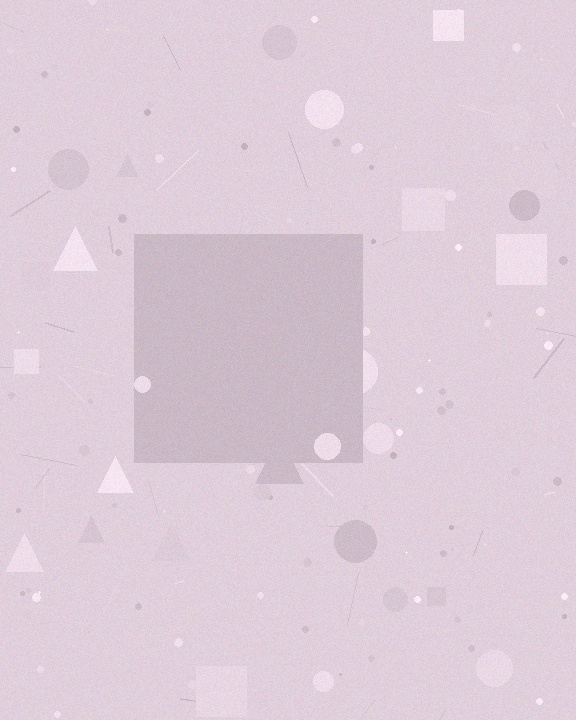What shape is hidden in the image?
A square is hidden in the image.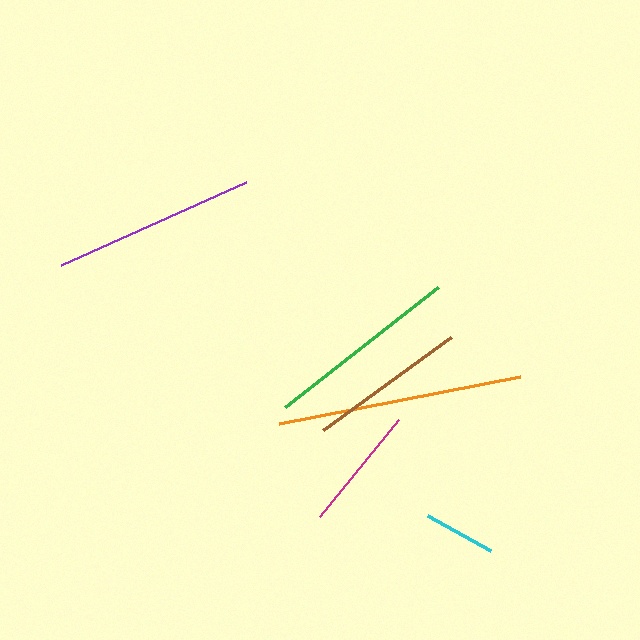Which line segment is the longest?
The orange line is the longest at approximately 246 pixels.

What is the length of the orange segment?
The orange segment is approximately 246 pixels long.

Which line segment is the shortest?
The cyan line is the shortest at approximately 72 pixels.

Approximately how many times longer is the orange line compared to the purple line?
The orange line is approximately 1.2 times the length of the purple line.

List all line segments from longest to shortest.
From longest to shortest: orange, purple, green, brown, magenta, cyan.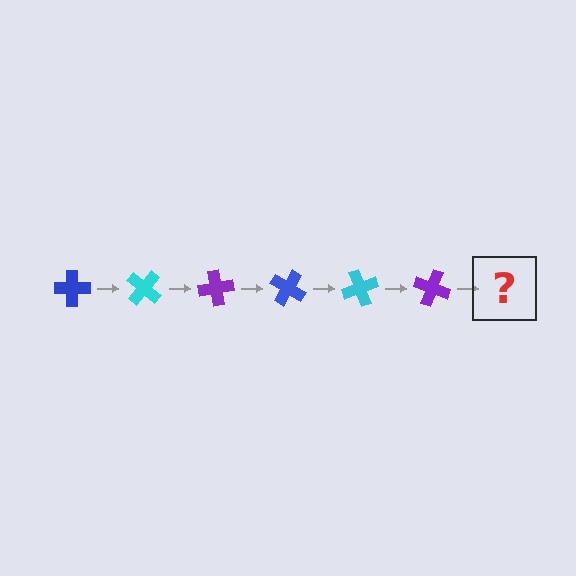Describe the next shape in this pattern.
It should be a blue cross, rotated 240 degrees from the start.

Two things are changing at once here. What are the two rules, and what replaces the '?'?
The two rules are that it rotates 40 degrees each step and the color cycles through blue, cyan, and purple. The '?' should be a blue cross, rotated 240 degrees from the start.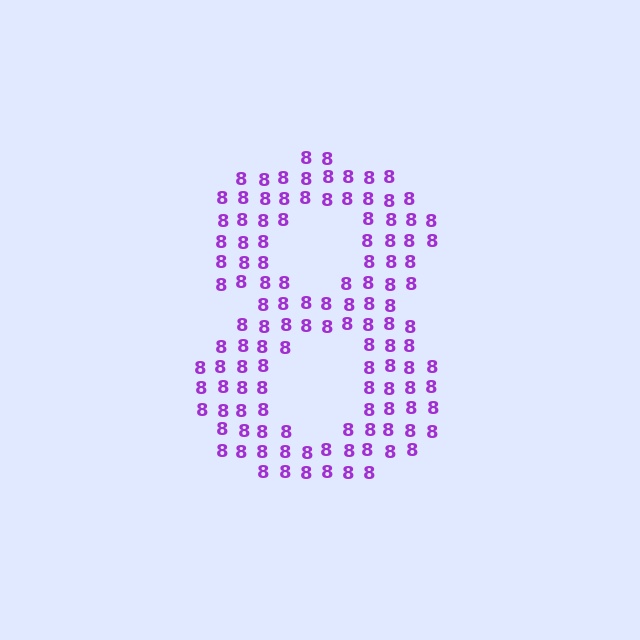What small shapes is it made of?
It is made of small digit 8's.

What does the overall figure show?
The overall figure shows the digit 8.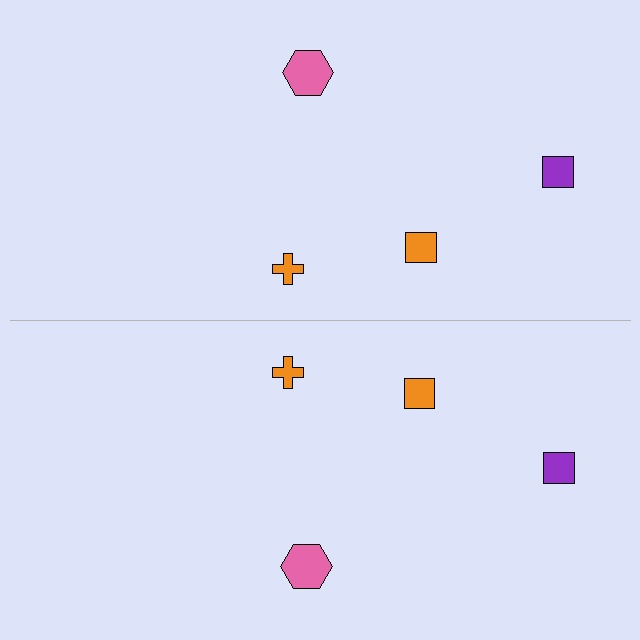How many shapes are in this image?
There are 8 shapes in this image.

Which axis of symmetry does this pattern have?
The pattern has a horizontal axis of symmetry running through the center of the image.